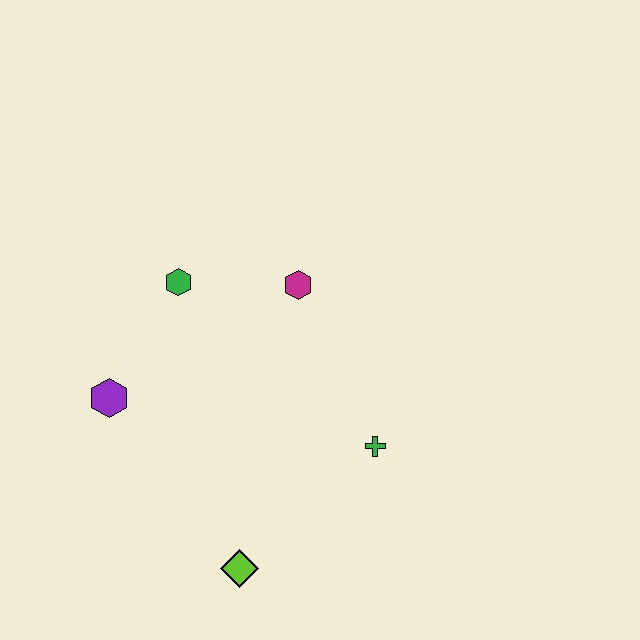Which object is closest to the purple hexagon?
The green hexagon is closest to the purple hexagon.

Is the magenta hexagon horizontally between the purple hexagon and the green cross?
Yes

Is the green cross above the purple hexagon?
No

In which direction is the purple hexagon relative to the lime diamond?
The purple hexagon is above the lime diamond.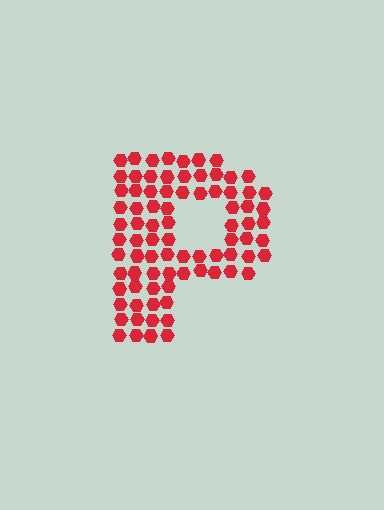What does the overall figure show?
The overall figure shows the letter P.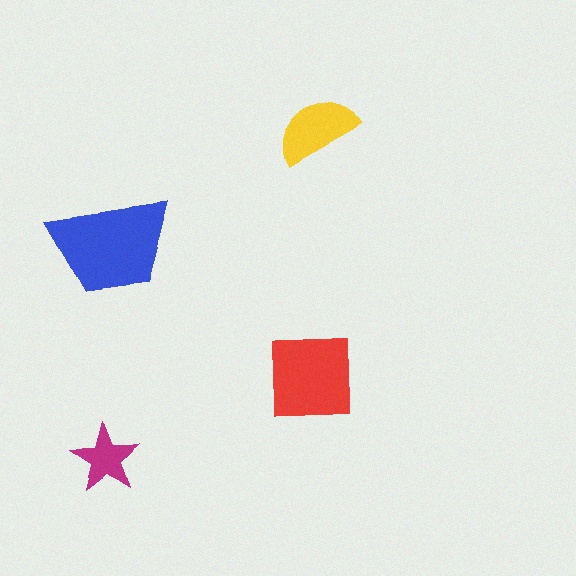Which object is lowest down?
The magenta star is bottommost.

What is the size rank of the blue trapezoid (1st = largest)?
1st.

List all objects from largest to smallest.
The blue trapezoid, the red square, the yellow semicircle, the magenta star.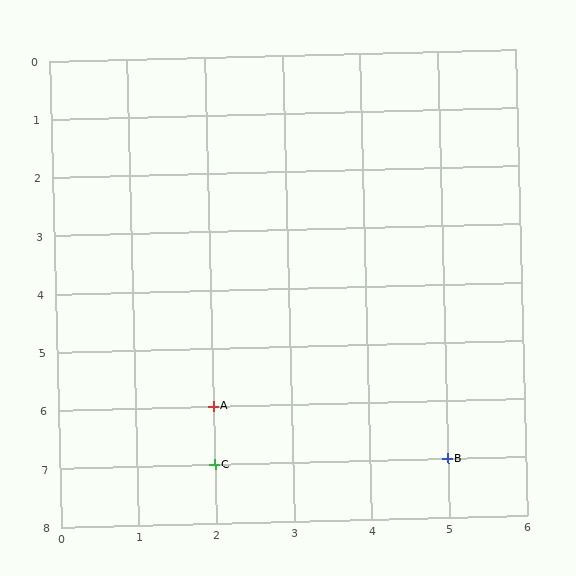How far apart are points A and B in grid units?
Points A and B are 3 columns and 1 row apart (about 3.2 grid units diagonally).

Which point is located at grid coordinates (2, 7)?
Point C is at (2, 7).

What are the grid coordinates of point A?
Point A is at grid coordinates (2, 6).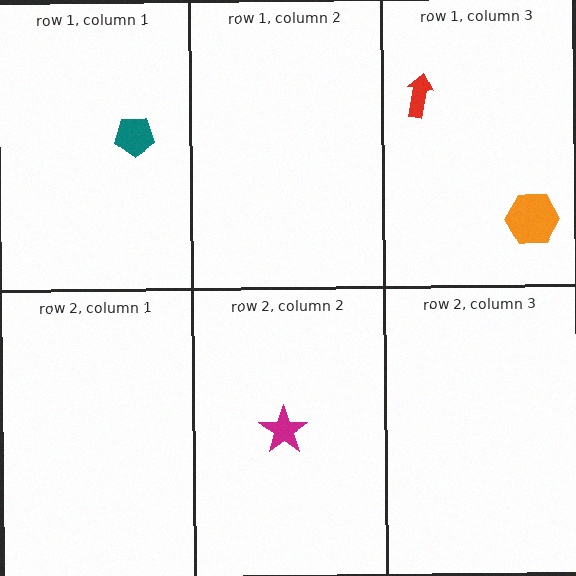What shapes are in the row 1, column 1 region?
The teal pentagon.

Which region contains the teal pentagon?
The row 1, column 1 region.